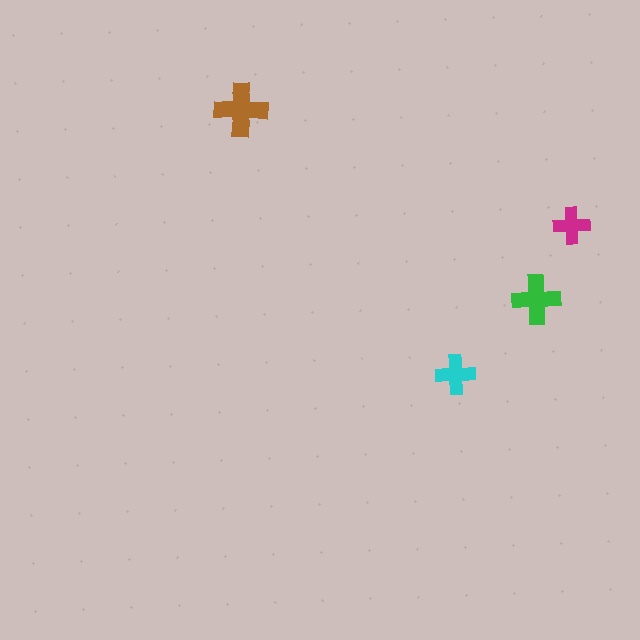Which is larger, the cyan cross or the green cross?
The green one.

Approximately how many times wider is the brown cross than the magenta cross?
About 1.5 times wider.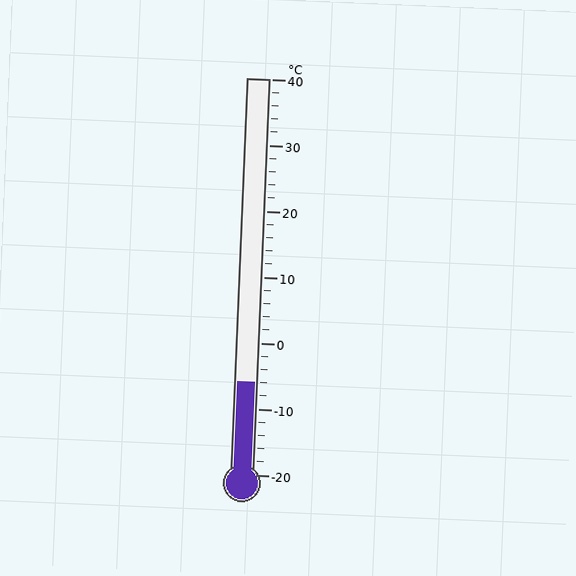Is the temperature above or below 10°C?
The temperature is below 10°C.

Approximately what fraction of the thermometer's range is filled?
The thermometer is filled to approximately 25% of its range.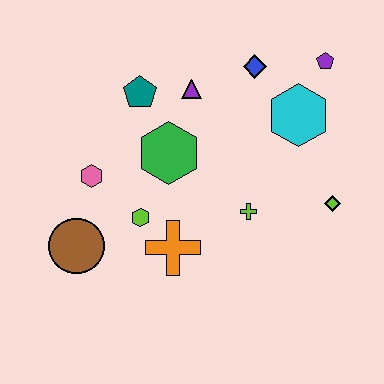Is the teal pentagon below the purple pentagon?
Yes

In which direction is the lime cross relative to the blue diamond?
The lime cross is below the blue diamond.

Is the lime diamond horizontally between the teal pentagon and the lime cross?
No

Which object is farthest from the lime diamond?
The brown circle is farthest from the lime diamond.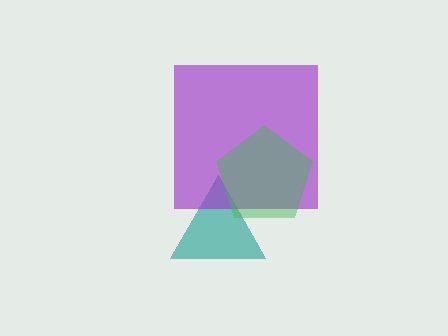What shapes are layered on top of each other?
The layered shapes are: a teal triangle, a purple square, a green pentagon.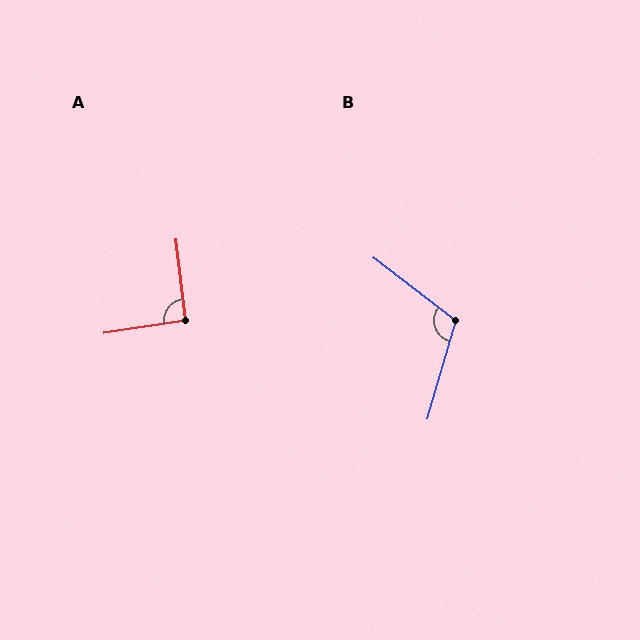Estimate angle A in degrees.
Approximately 92 degrees.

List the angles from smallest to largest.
A (92°), B (111°).